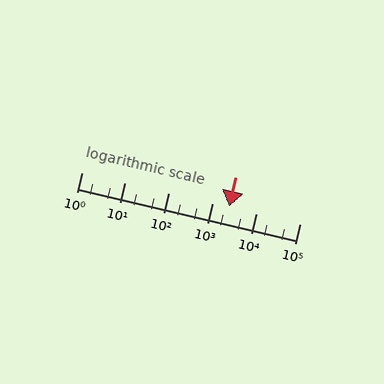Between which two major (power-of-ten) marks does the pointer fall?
The pointer is between 1000 and 10000.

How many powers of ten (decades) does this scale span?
The scale spans 5 decades, from 1 to 100000.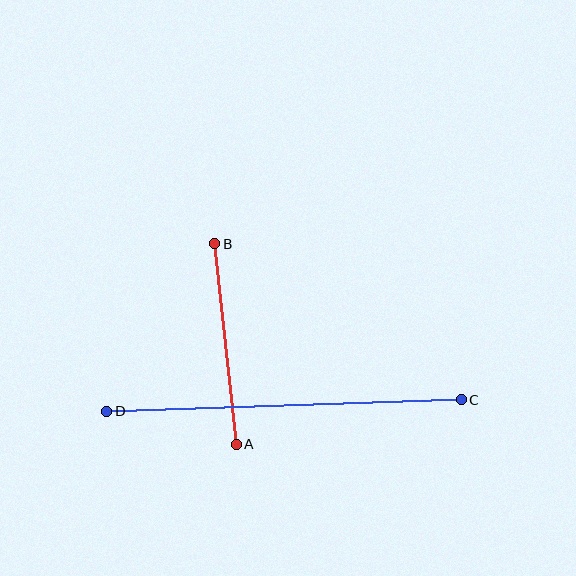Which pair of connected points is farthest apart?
Points C and D are farthest apart.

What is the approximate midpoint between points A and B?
The midpoint is at approximately (225, 344) pixels.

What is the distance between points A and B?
The distance is approximately 202 pixels.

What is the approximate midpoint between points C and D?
The midpoint is at approximately (284, 406) pixels.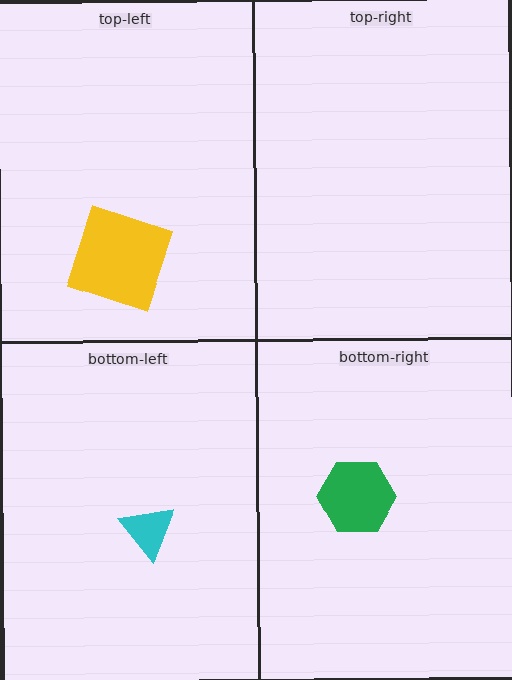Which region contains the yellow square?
The top-left region.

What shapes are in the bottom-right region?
The green hexagon.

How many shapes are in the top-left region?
1.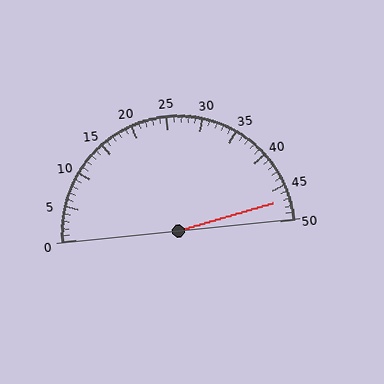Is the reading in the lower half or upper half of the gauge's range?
The reading is in the upper half of the range (0 to 50).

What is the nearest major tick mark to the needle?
The nearest major tick mark is 45.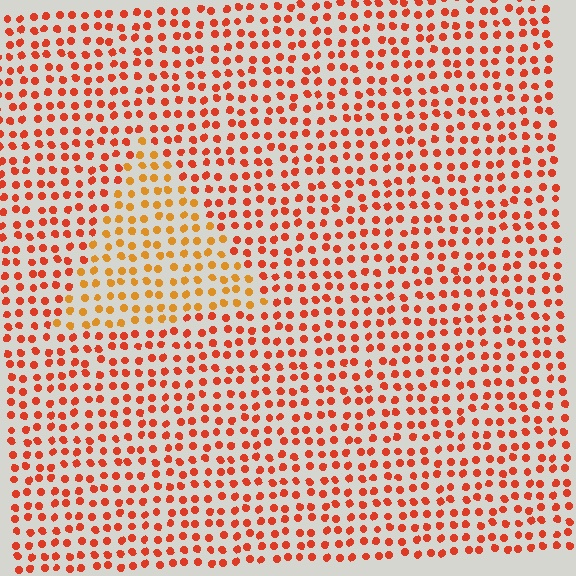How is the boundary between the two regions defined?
The boundary is defined purely by a slight shift in hue (about 28 degrees). Spacing, size, and orientation are identical on both sides.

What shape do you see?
I see a triangle.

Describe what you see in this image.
The image is filled with small red elements in a uniform arrangement. A triangle-shaped region is visible where the elements are tinted to a slightly different hue, forming a subtle color boundary.